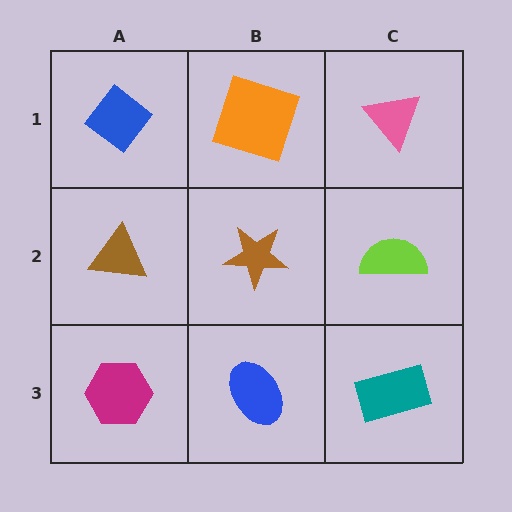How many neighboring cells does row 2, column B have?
4.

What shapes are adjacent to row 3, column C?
A lime semicircle (row 2, column C), a blue ellipse (row 3, column B).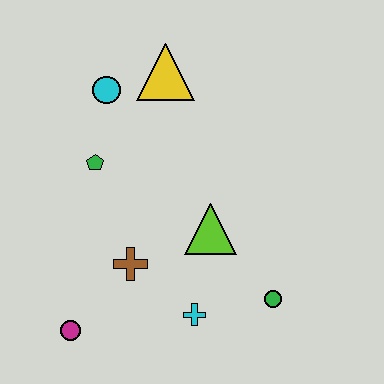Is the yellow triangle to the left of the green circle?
Yes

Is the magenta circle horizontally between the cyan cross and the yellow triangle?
No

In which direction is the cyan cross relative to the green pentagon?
The cyan cross is below the green pentagon.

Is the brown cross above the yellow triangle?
No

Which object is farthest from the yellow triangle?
The magenta circle is farthest from the yellow triangle.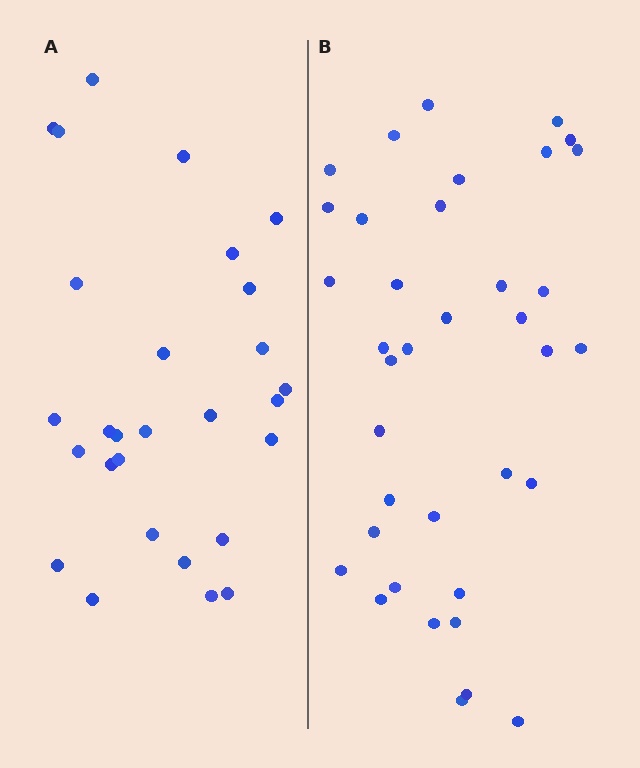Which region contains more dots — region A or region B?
Region B (the right region) has more dots.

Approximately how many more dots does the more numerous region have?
Region B has roughly 8 or so more dots than region A.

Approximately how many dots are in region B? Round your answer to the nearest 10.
About 40 dots. (The exact count is 37, which rounds to 40.)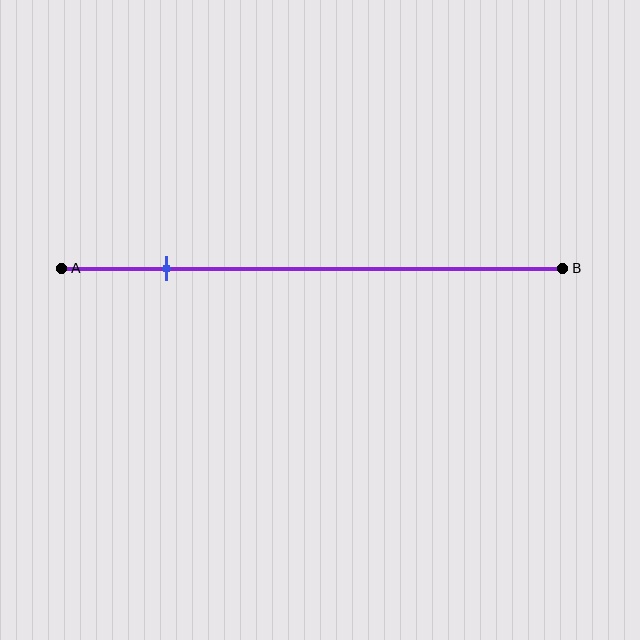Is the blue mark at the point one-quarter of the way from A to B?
No, the mark is at about 20% from A, not at the 25% one-quarter point.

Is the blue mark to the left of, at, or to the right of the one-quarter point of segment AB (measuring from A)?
The blue mark is to the left of the one-quarter point of segment AB.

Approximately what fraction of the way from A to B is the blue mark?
The blue mark is approximately 20% of the way from A to B.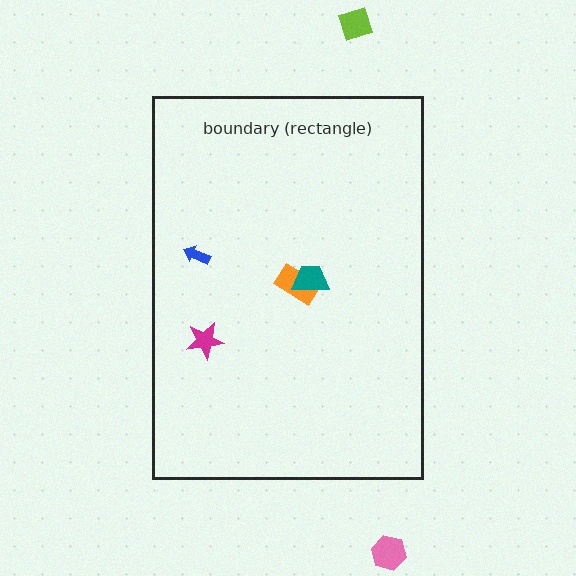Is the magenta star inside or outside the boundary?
Inside.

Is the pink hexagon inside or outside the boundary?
Outside.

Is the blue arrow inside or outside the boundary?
Inside.